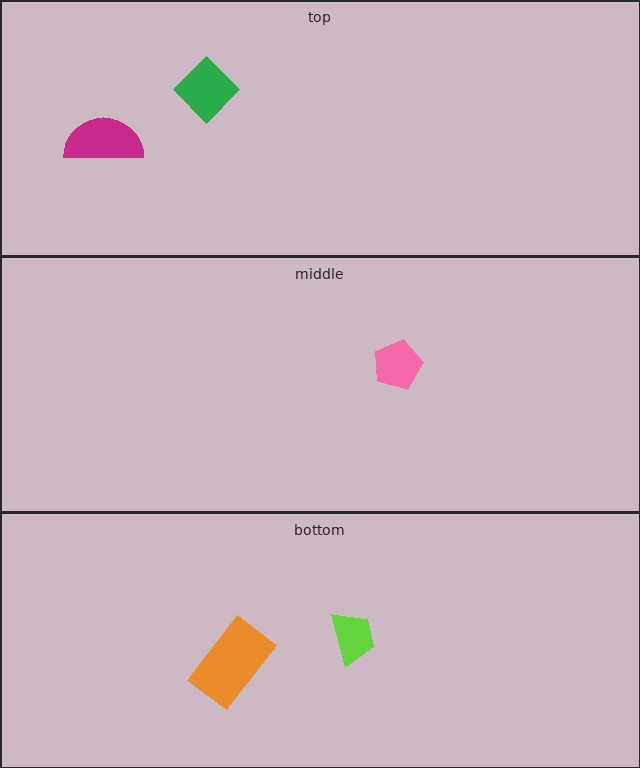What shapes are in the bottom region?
The lime trapezoid, the orange rectangle.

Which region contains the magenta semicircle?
The top region.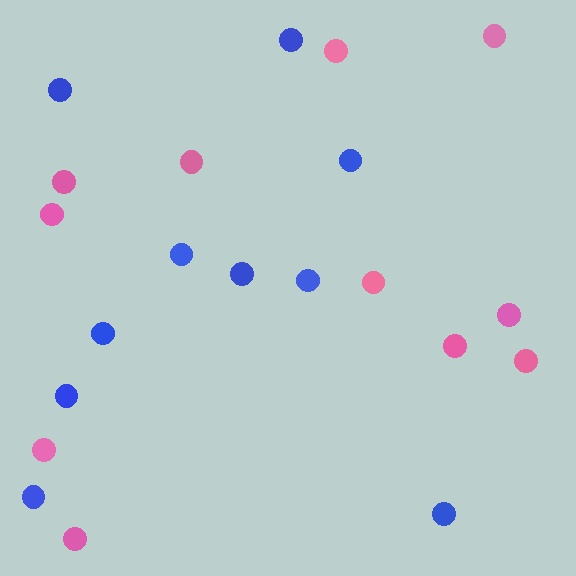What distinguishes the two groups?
There are 2 groups: one group of pink circles (11) and one group of blue circles (10).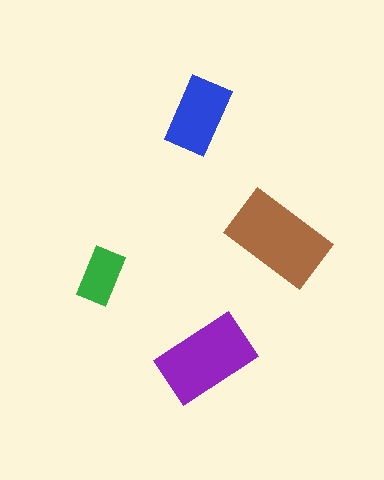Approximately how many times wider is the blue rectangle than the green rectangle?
About 1.5 times wider.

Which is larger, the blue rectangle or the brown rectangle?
The brown one.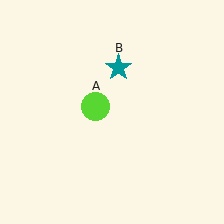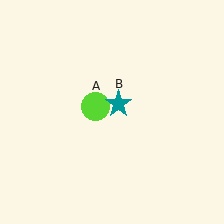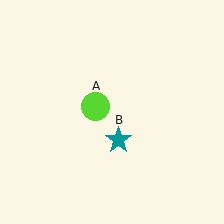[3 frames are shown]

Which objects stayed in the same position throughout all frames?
Lime circle (object A) remained stationary.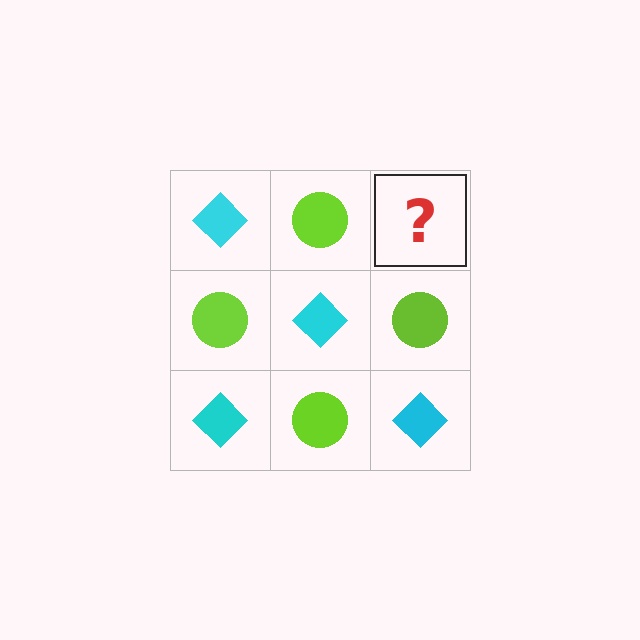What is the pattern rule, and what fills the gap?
The rule is that it alternates cyan diamond and lime circle in a checkerboard pattern. The gap should be filled with a cyan diamond.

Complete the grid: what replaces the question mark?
The question mark should be replaced with a cyan diamond.